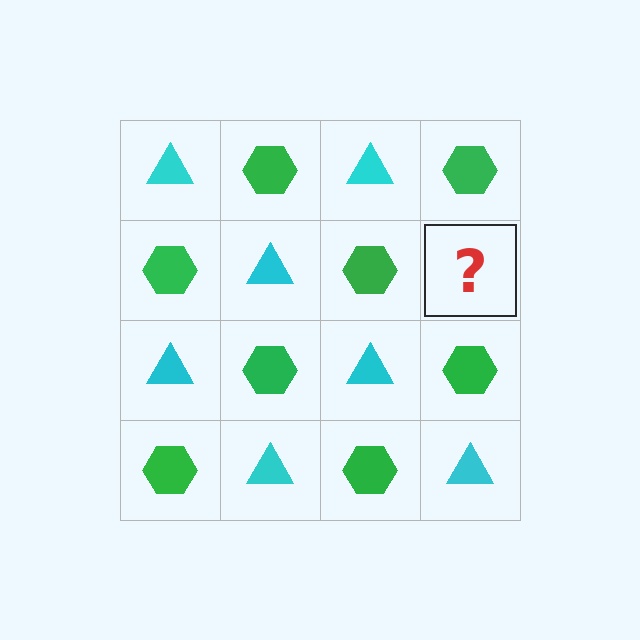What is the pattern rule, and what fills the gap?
The rule is that it alternates cyan triangle and green hexagon in a checkerboard pattern. The gap should be filled with a cyan triangle.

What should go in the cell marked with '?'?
The missing cell should contain a cyan triangle.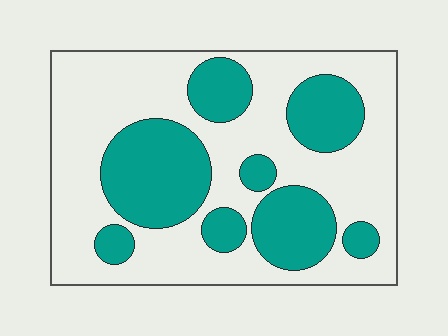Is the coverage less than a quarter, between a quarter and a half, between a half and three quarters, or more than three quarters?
Between a quarter and a half.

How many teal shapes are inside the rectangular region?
8.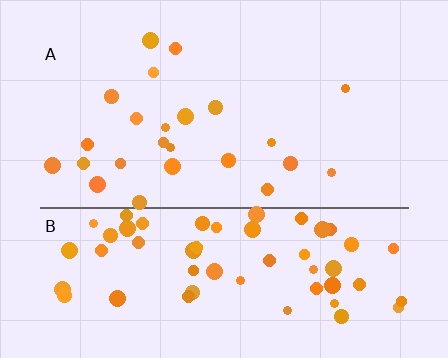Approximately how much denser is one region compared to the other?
Approximately 2.6× — region B over region A.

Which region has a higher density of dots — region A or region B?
B (the bottom).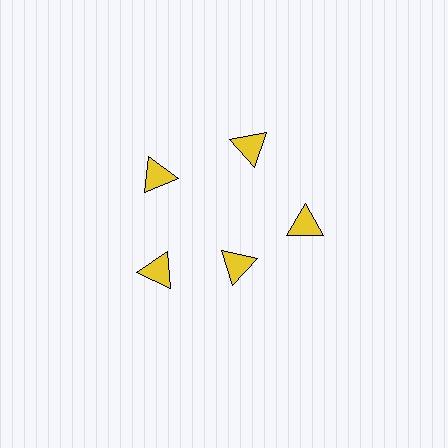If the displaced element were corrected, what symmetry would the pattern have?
It would have 5-fold rotational symmetry — the pattern would map onto itself every 72 degrees.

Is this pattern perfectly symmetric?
No. The 5 yellow triangles are arranged in a ring, but one element near the 5 o'clock position is pulled inward toward the center, breaking the 5-fold rotational symmetry.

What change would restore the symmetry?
The symmetry would be restored by moving it outward, back onto the ring so that all 5 triangles sit at equal angles and equal distance from the center.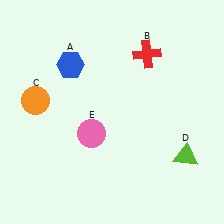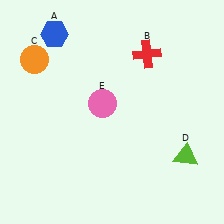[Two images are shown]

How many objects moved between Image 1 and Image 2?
3 objects moved between the two images.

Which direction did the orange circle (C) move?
The orange circle (C) moved up.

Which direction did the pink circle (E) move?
The pink circle (E) moved up.